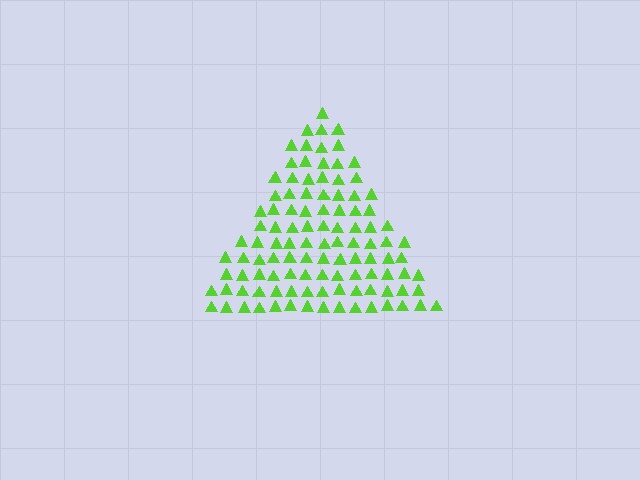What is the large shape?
The large shape is a triangle.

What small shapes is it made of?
It is made of small triangles.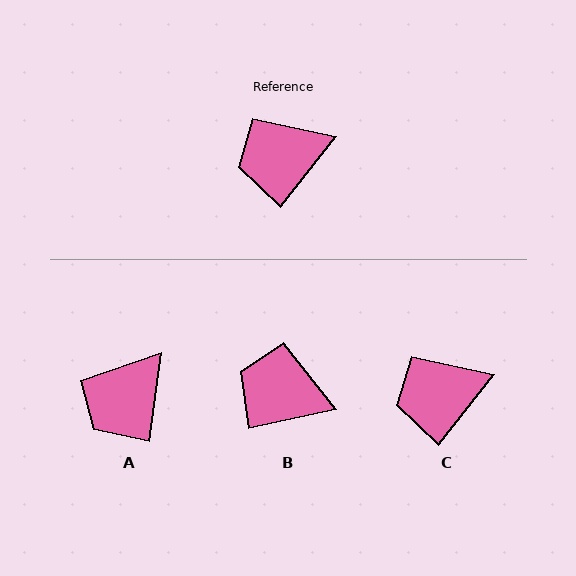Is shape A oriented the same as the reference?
No, it is off by about 31 degrees.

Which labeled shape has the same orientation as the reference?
C.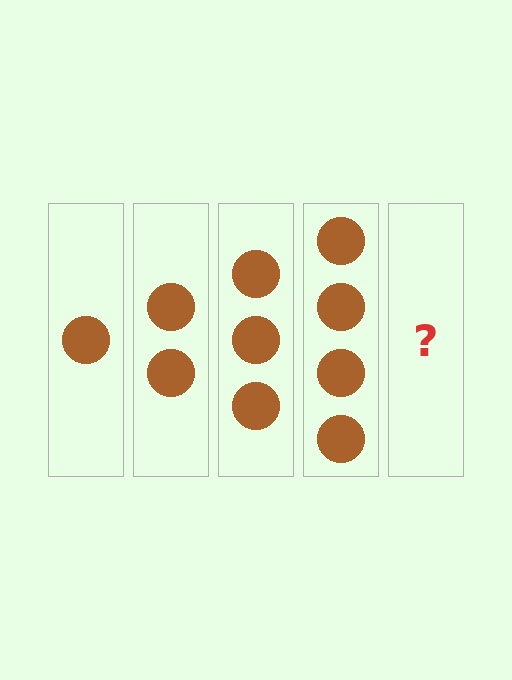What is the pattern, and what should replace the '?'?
The pattern is that each step adds one more circle. The '?' should be 5 circles.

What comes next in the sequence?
The next element should be 5 circles.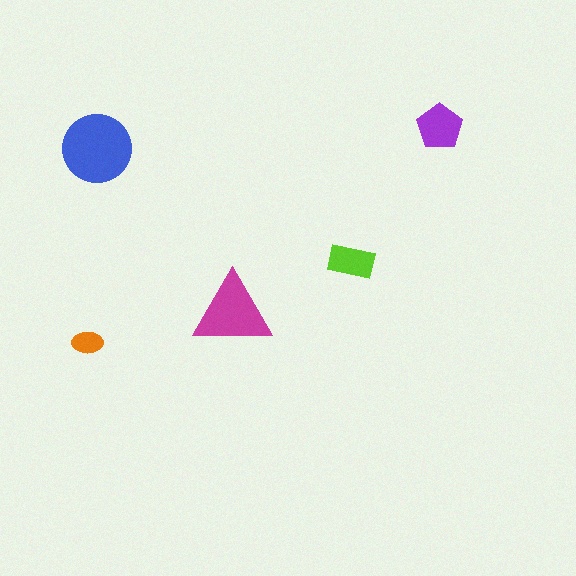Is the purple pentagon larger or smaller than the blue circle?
Smaller.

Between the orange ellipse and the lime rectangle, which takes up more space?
The lime rectangle.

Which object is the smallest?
The orange ellipse.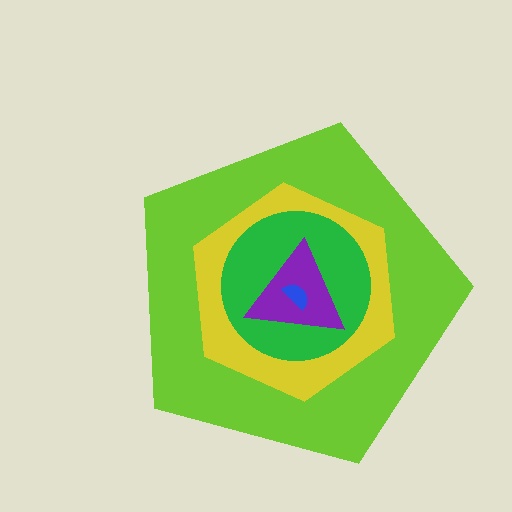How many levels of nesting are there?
5.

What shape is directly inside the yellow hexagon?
The green circle.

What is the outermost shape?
The lime pentagon.